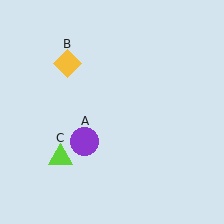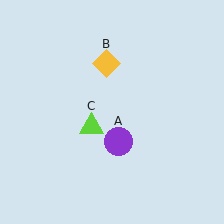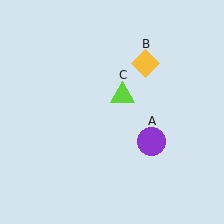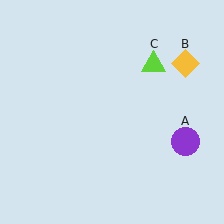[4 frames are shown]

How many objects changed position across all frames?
3 objects changed position: purple circle (object A), yellow diamond (object B), lime triangle (object C).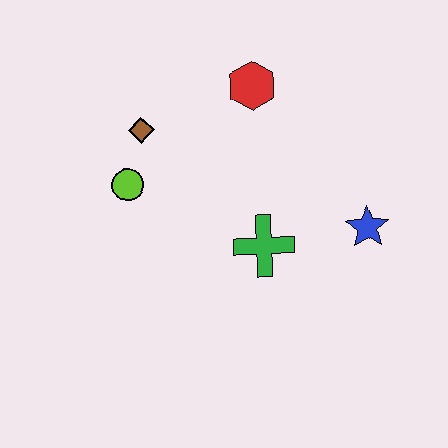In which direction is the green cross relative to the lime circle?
The green cross is to the right of the lime circle.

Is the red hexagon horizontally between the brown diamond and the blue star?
Yes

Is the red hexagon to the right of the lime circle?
Yes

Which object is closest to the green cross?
The blue star is closest to the green cross.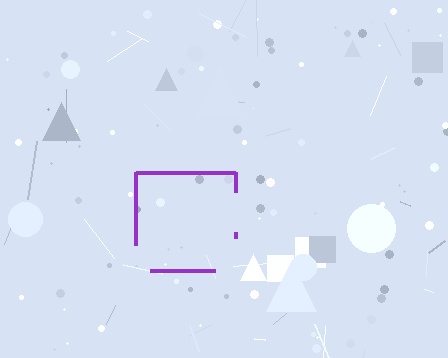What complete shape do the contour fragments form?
The contour fragments form a square.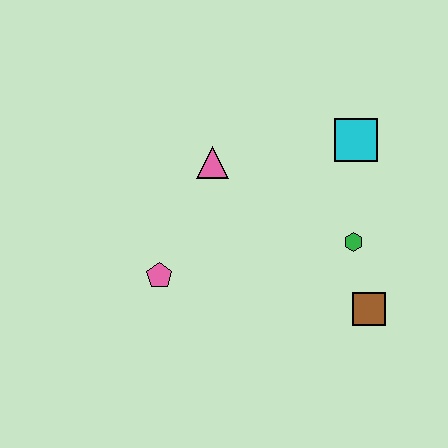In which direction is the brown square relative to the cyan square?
The brown square is below the cyan square.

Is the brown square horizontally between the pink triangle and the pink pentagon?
No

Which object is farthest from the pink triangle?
The brown square is farthest from the pink triangle.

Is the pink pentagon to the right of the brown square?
No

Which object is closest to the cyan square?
The green hexagon is closest to the cyan square.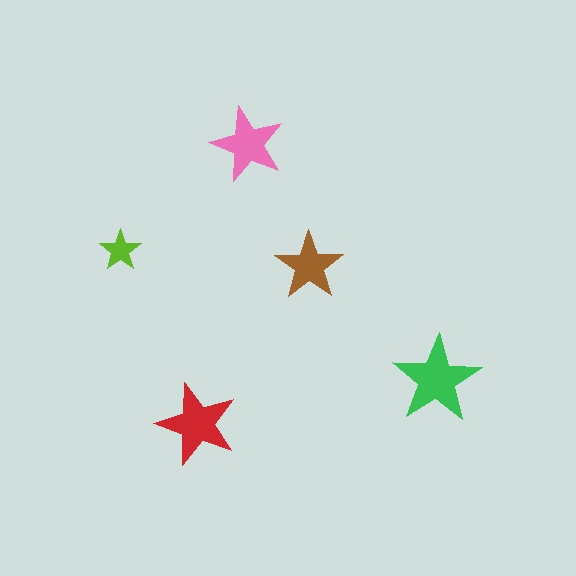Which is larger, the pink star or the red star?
The red one.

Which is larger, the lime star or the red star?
The red one.